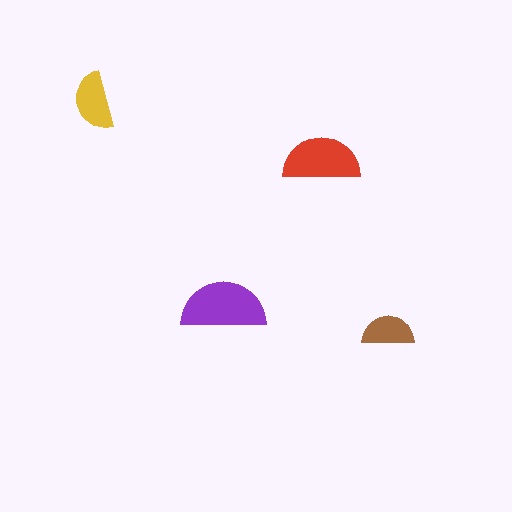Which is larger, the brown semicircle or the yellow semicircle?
The yellow one.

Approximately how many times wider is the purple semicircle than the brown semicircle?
About 1.5 times wider.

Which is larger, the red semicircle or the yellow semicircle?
The red one.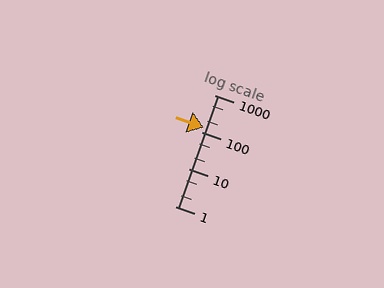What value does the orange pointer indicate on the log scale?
The pointer indicates approximately 130.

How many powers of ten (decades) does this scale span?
The scale spans 3 decades, from 1 to 1000.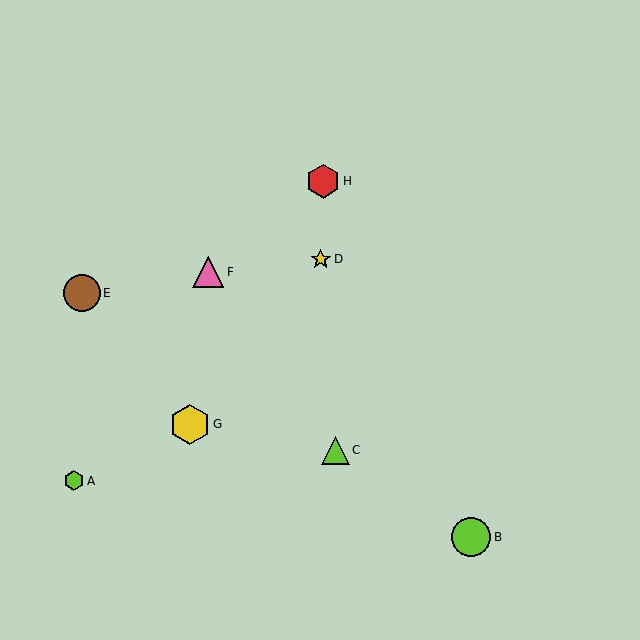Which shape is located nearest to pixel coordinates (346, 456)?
The lime triangle (labeled C) at (335, 450) is nearest to that location.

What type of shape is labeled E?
Shape E is a brown circle.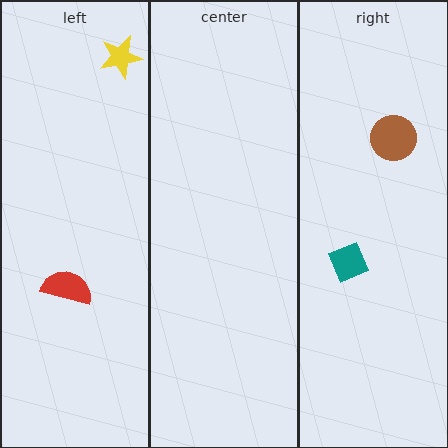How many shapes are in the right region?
2.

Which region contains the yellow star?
The left region.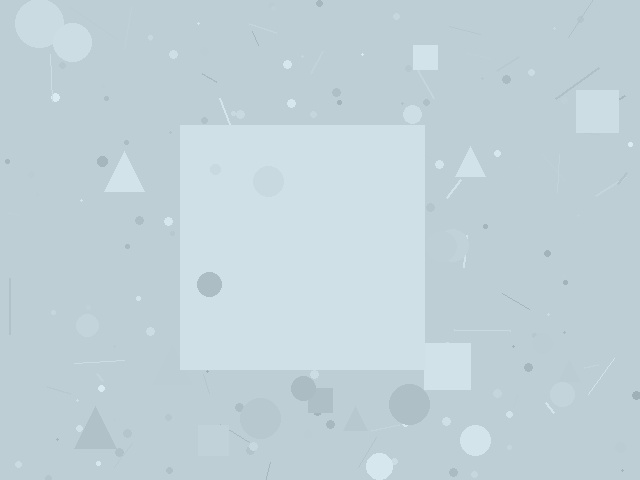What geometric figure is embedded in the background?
A square is embedded in the background.